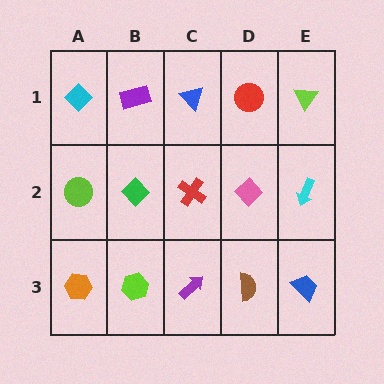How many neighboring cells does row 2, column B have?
4.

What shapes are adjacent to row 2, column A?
A cyan diamond (row 1, column A), an orange hexagon (row 3, column A), a green diamond (row 2, column B).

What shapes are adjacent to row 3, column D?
A pink diamond (row 2, column D), a purple arrow (row 3, column C), a blue trapezoid (row 3, column E).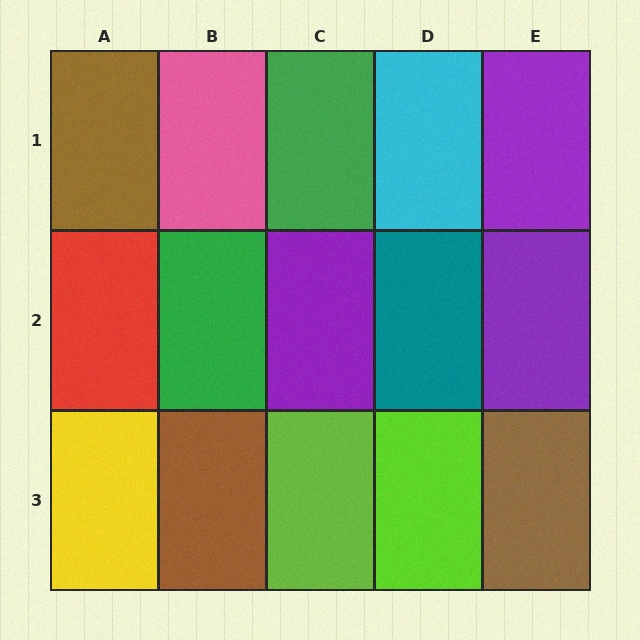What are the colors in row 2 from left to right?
Red, green, purple, teal, purple.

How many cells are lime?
2 cells are lime.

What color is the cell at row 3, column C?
Lime.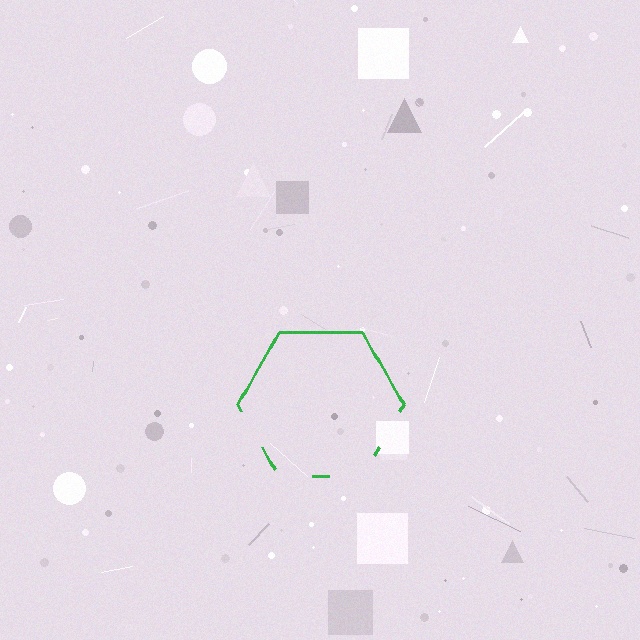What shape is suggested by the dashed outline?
The dashed outline suggests a hexagon.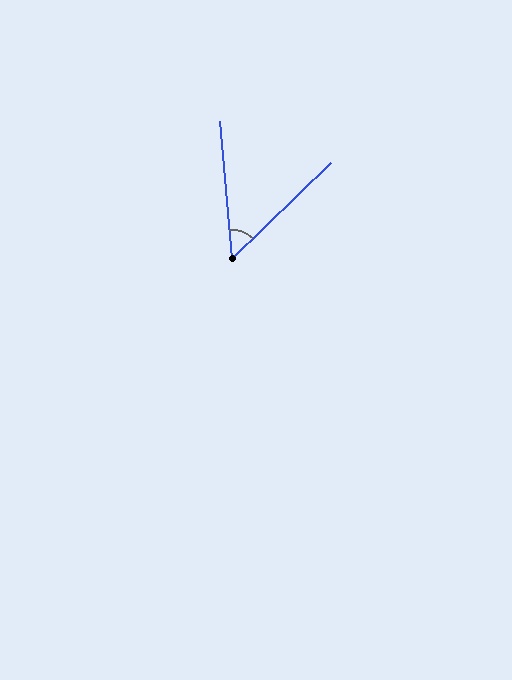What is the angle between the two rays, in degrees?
Approximately 51 degrees.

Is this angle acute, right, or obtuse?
It is acute.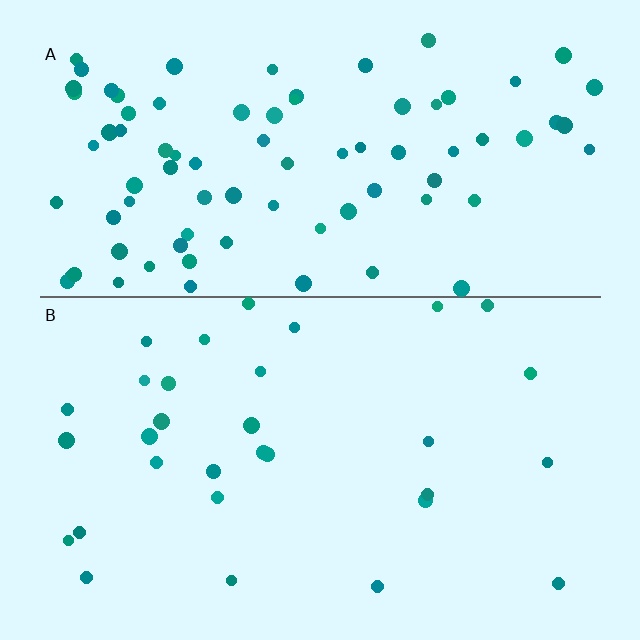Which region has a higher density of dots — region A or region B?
A (the top).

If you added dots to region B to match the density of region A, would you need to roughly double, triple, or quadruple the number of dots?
Approximately triple.